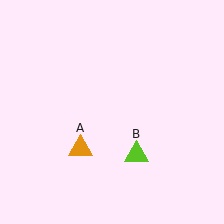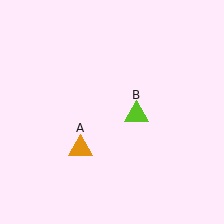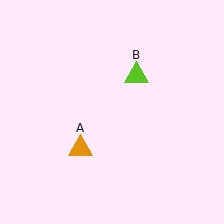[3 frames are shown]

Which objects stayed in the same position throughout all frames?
Orange triangle (object A) remained stationary.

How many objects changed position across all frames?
1 object changed position: lime triangle (object B).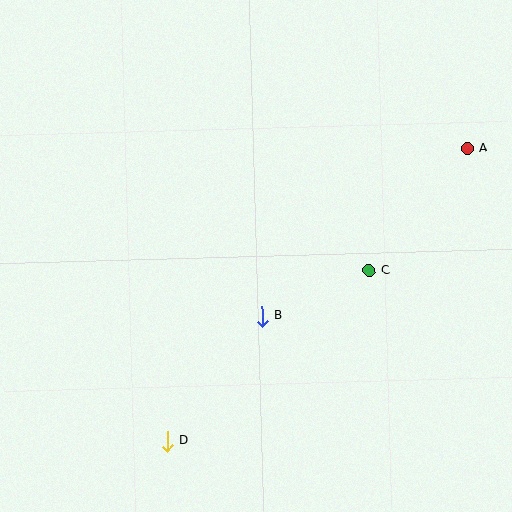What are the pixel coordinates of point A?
Point A is at (467, 148).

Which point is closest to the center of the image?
Point B at (262, 316) is closest to the center.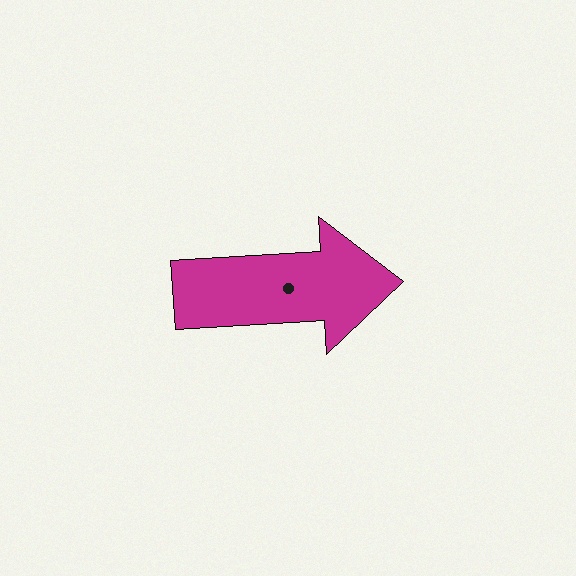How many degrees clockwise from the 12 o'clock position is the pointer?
Approximately 87 degrees.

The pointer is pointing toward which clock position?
Roughly 3 o'clock.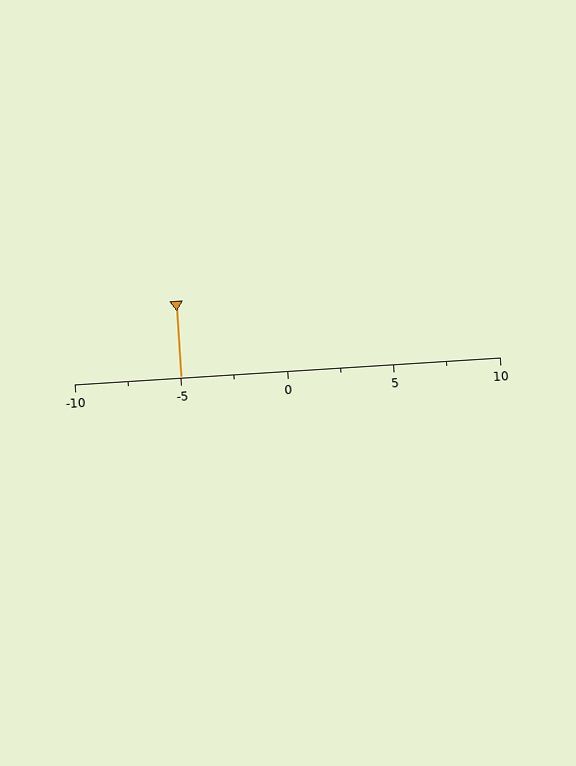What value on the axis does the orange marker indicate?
The marker indicates approximately -5.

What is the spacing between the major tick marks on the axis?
The major ticks are spaced 5 apart.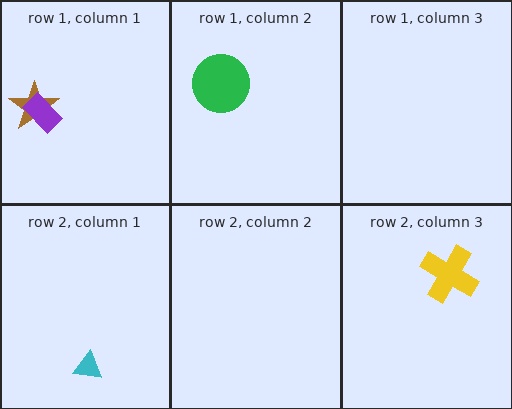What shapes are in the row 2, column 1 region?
The cyan triangle.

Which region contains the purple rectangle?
The row 1, column 1 region.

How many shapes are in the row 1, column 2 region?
1.